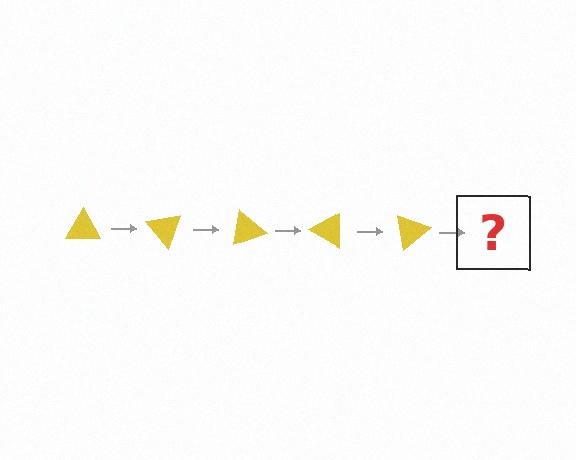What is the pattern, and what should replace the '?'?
The pattern is that the triangle rotates 50 degrees each step. The '?' should be a yellow triangle rotated 250 degrees.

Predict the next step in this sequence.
The next step is a yellow triangle rotated 250 degrees.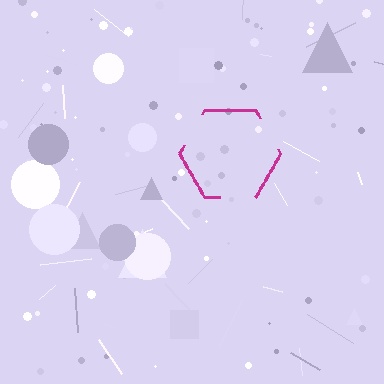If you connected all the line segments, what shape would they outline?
They would outline a hexagon.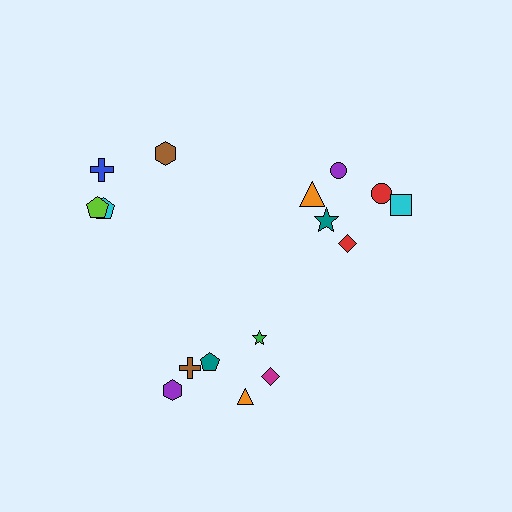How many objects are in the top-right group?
There are 6 objects.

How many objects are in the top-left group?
There are 4 objects.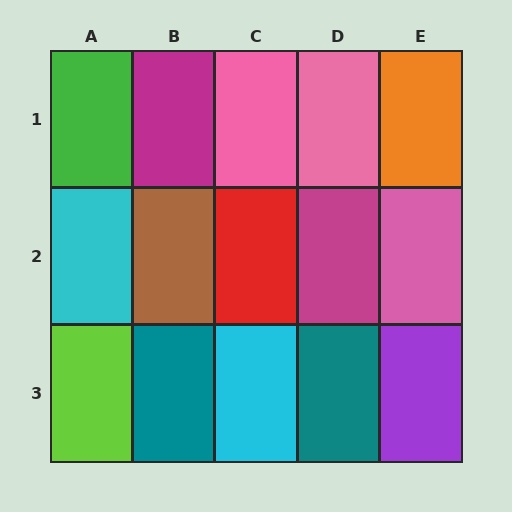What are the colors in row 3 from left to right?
Lime, teal, cyan, teal, purple.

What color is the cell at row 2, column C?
Red.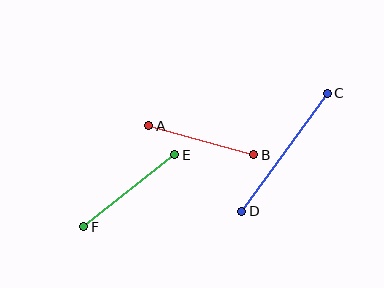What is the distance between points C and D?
The distance is approximately 146 pixels.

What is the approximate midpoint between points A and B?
The midpoint is at approximately (201, 140) pixels.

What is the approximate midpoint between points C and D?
The midpoint is at approximately (284, 152) pixels.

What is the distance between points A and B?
The distance is approximately 109 pixels.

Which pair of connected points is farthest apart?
Points C and D are farthest apart.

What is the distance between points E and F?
The distance is approximately 116 pixels.